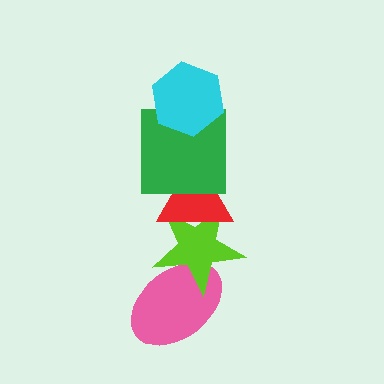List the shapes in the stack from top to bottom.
From top to bottom: the cyan hexagon, the green square, the red triangle, the lime star, the pink ellipse.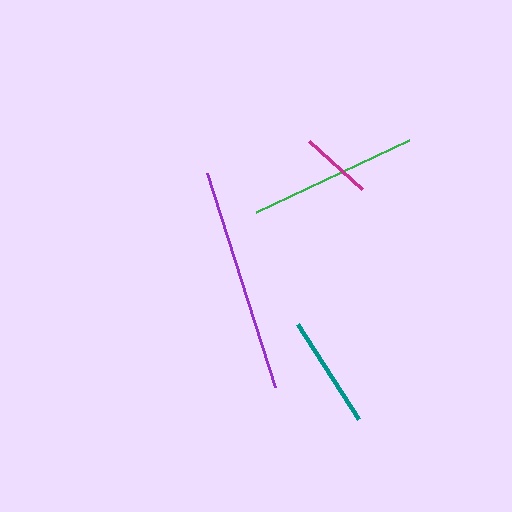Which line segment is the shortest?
The magenta line is the shortest at approximately 71 pixels.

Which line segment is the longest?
The purple line is the longest at approximately 224 pixels.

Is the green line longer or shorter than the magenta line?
The green line is longer than the magenta line.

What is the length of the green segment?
The green segment is approximately 169 pixels long.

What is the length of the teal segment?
The teal segment is approximately 113 pixels long.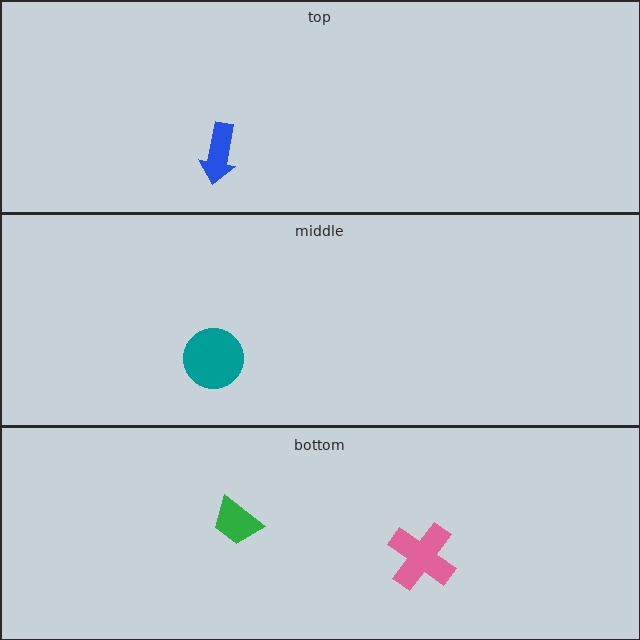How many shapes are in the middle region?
1.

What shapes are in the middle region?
The teal circle.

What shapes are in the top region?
The blue arrow.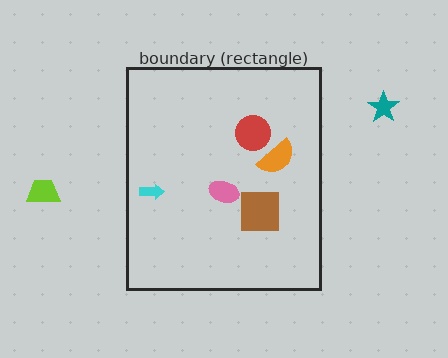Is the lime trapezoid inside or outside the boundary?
Outside.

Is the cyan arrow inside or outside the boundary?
Inside.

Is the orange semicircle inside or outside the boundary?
Inside.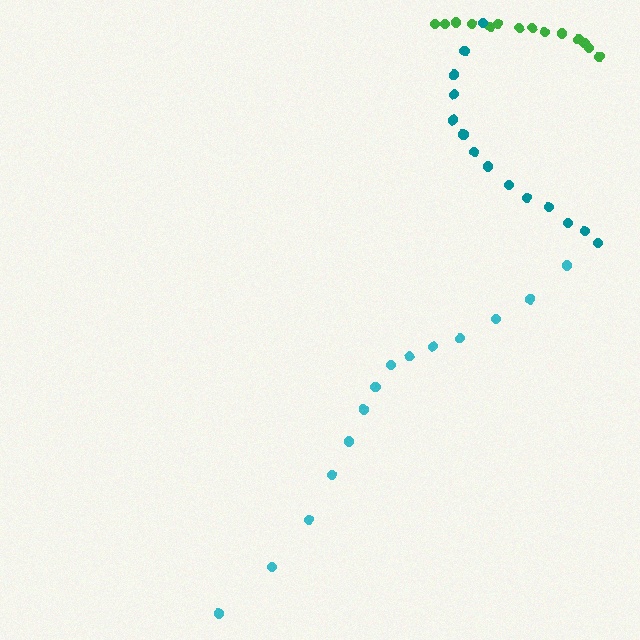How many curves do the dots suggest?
There are 3 distinct paths.